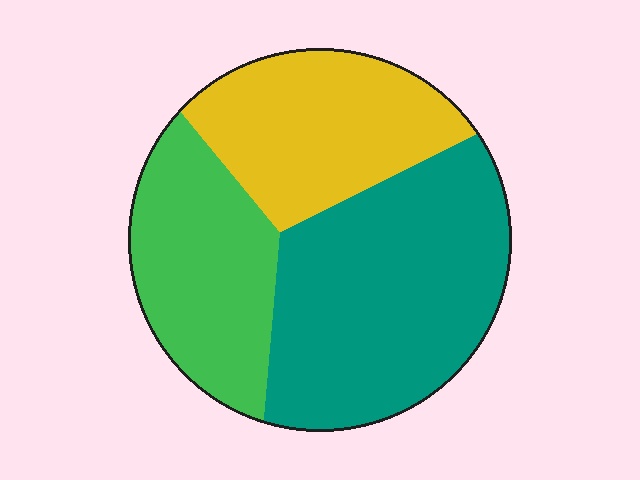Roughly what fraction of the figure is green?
Green covers around 25% of the figure.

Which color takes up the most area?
Teal, at roughly 45%.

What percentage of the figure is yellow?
Yellow covers roughly 30% of the figure.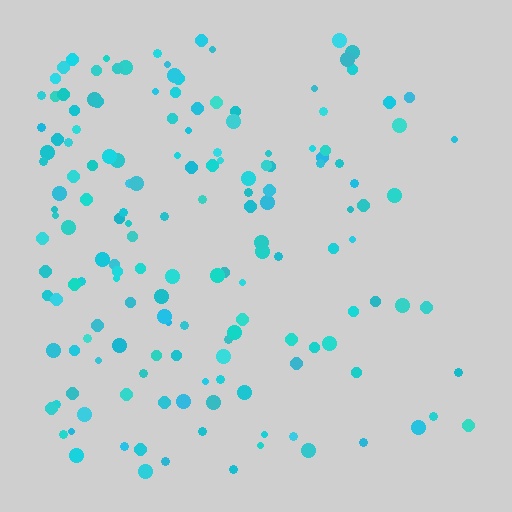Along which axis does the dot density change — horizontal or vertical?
Horizontal.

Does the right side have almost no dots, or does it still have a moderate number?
Still a moderate number, just noticeably fewer than the left.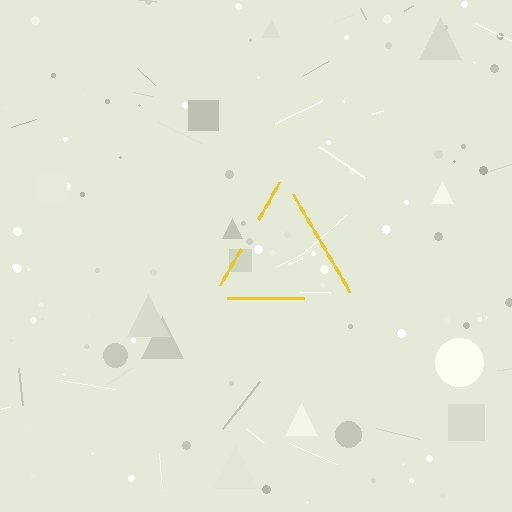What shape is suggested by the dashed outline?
The dashed outline suggests a triangle.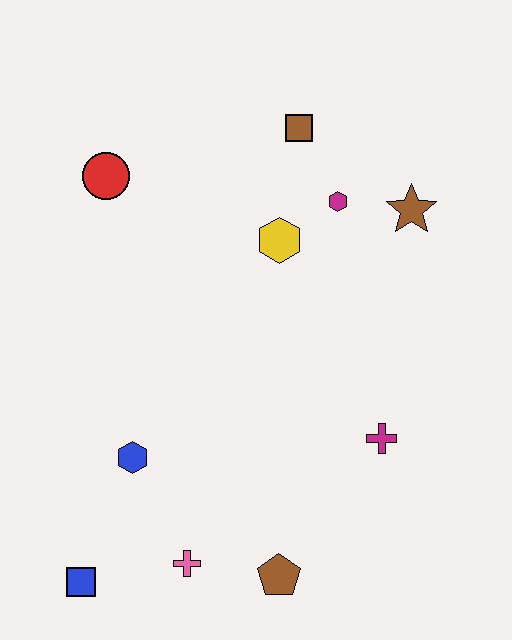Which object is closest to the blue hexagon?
The pink cross is closest to the blue hexagon.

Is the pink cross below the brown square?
Yes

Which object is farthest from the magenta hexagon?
The blue square is farthest from the magenta hexagon.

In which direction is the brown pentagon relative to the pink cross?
The brown pentagon is to the right of the pink cross.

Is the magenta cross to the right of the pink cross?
Yes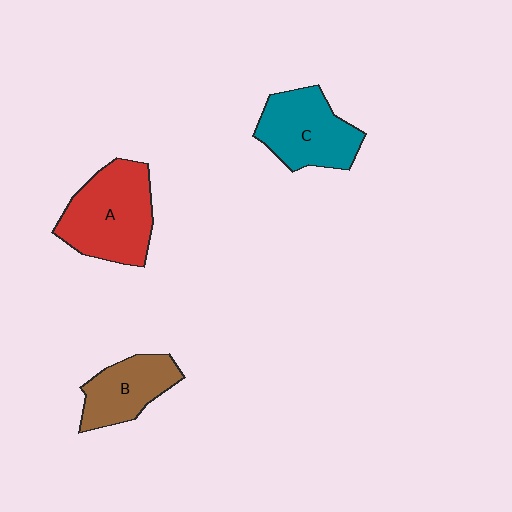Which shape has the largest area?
Shape A (red).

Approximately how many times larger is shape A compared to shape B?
Approximately 1.5 times.